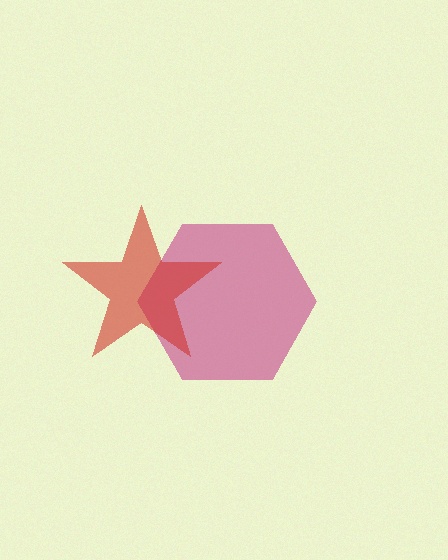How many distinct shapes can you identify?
There are 2 distinct shapes: a magenta hexagon, a red star.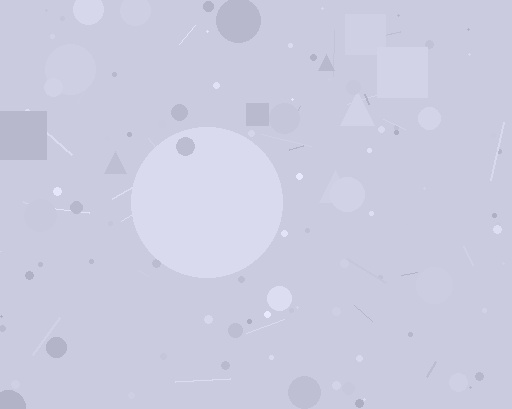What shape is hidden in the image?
A circle is hidden in the image.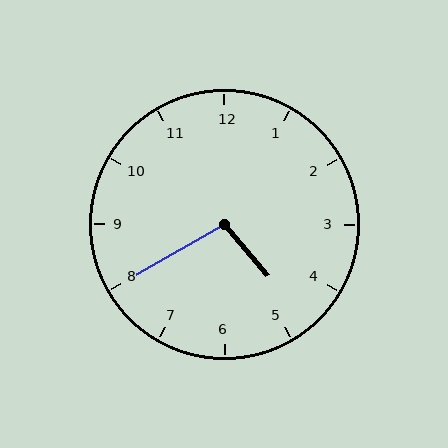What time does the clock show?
4:40.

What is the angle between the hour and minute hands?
Approximately 100 degrees.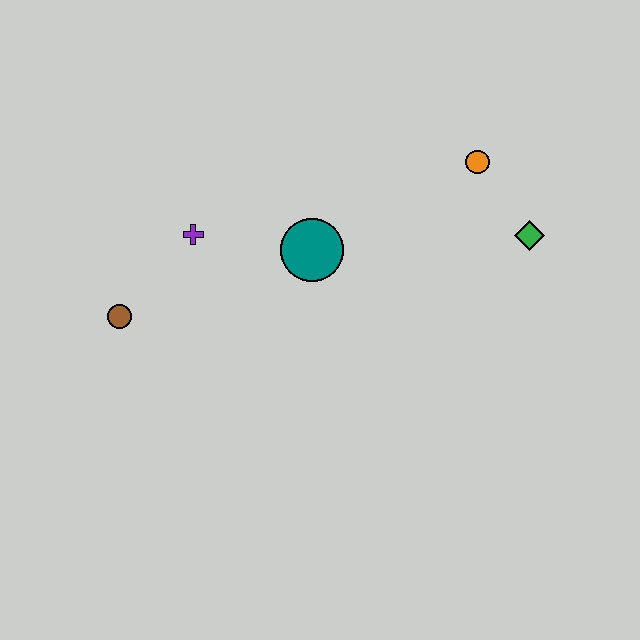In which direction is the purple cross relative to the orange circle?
The purple cross is to the left of the orange circle.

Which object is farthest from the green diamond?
The brown circle is farthest from the green diamond.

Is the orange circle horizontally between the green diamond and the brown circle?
Yes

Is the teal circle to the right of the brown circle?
Yes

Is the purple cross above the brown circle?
Yes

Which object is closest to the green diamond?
The orange circle is closest to the green diamond.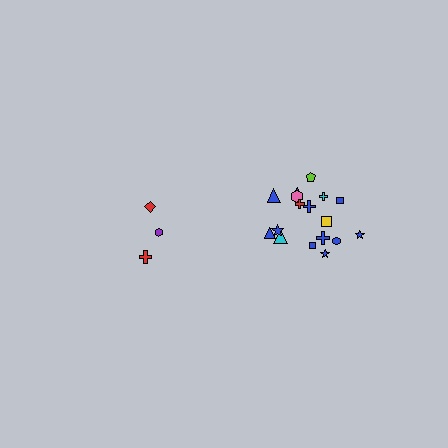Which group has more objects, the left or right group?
The right group.